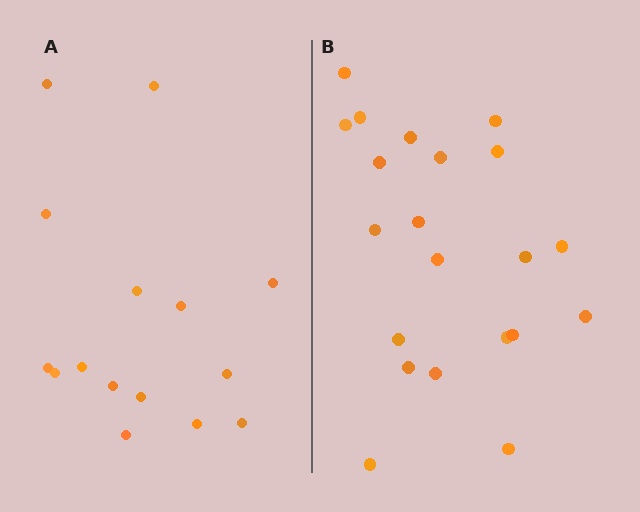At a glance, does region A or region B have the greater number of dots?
Region B (the right region) has more dots.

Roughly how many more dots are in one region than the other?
Region B has about 6 more dots than region A.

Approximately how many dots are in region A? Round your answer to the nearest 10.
About 20 dots. (The exact count is 15, which rounds to 20.)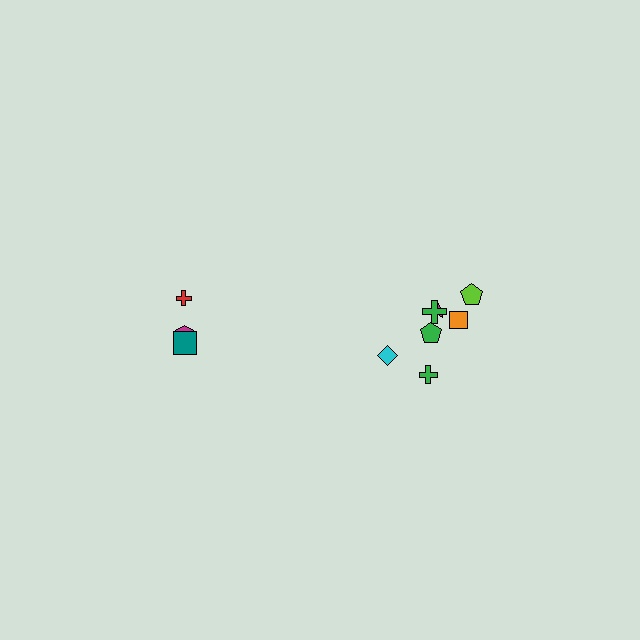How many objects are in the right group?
There are 7 objects.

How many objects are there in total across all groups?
There are 10 objects.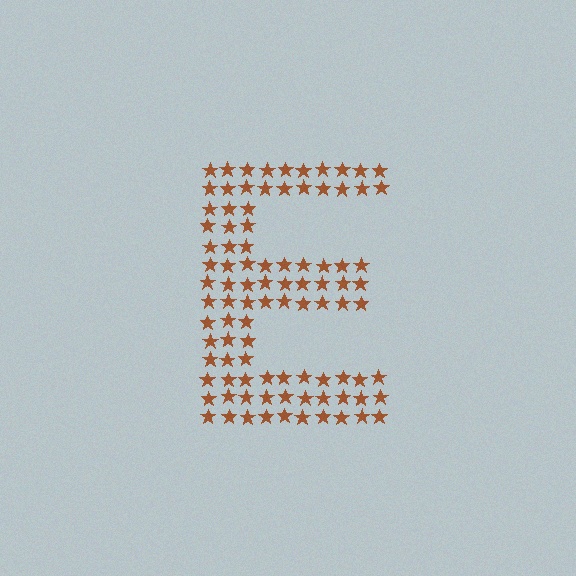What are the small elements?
The small elements are stars.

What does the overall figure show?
The overall figure shows the letter E.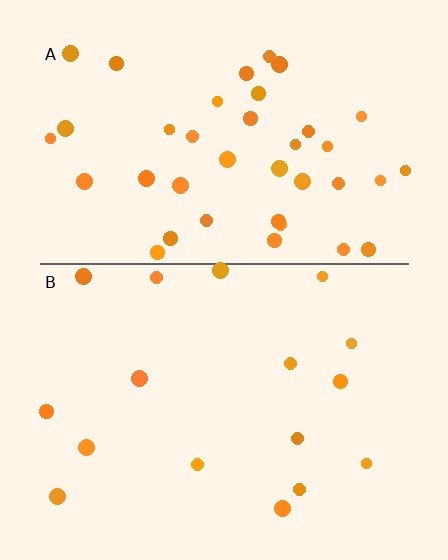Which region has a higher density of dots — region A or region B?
A (the top).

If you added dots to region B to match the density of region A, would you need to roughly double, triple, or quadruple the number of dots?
Approximately double.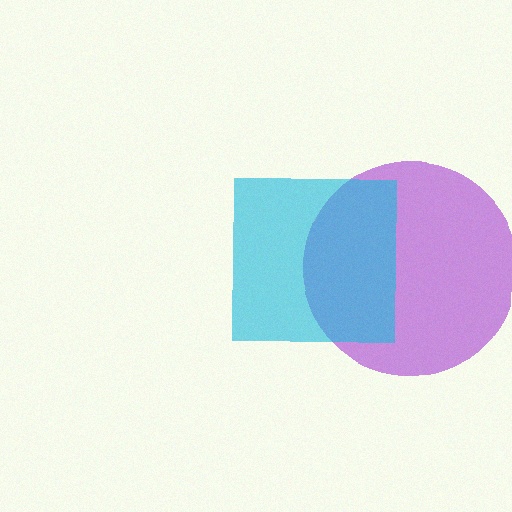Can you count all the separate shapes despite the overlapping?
Yes, there are 2 separate shapes.